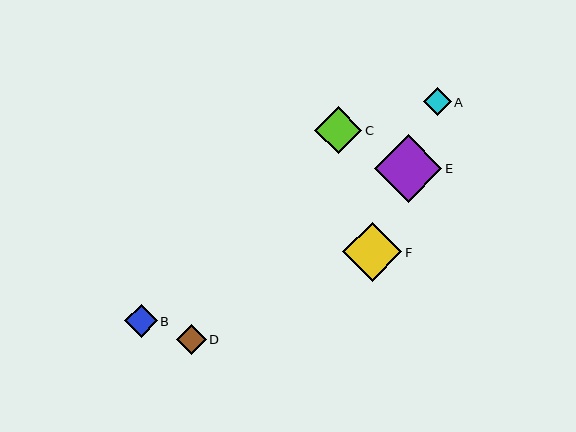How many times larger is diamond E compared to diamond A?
Diamond E is approximately 2.5 times the size of diamond A.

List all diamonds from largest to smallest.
From largest to smallest: E, F, C, B, D, A.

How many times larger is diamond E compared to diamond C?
Diamond E is approximately 1.4 times the size of diamond C.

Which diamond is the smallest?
Diamond A is the smallest with a size of approximately 27 pixels.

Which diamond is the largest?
Diamond E is the largest with a size of approximately 67 pixels.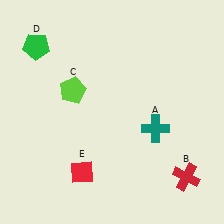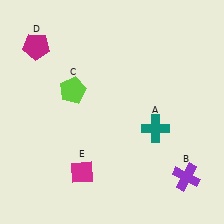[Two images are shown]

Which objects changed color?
B changed from red to purple. D changed from green to magenta. E changed from red to magenta.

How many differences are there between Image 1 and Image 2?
There are 3 differences between the two images.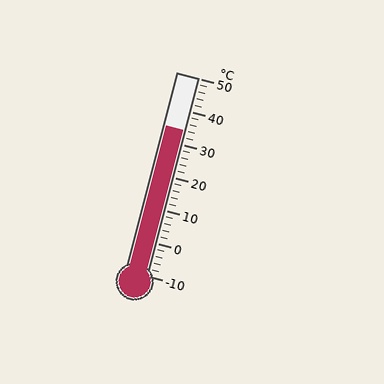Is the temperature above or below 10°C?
The temperature is above 10°C.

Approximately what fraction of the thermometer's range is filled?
The thermometer is filled to approximately 75% of its range.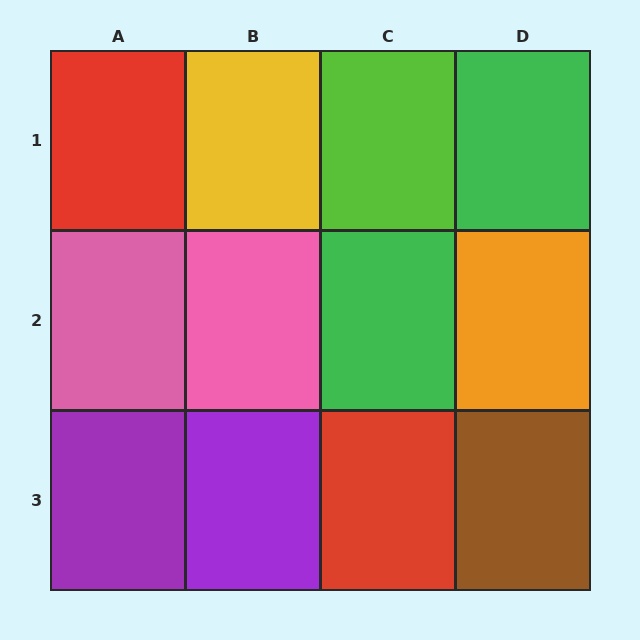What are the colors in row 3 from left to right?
Purple, purple, red, brown.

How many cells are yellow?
1 cell is yellow.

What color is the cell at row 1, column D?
Green.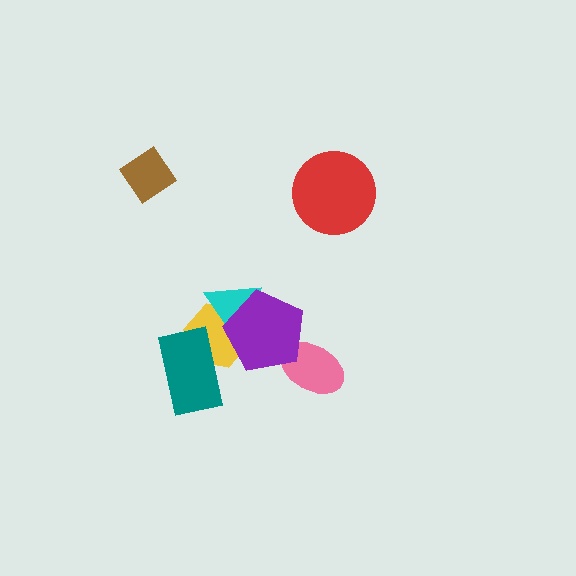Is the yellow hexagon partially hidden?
Yes, it is partially covered by another shape.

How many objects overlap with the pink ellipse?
1 object overlaps with the pink ellipse.